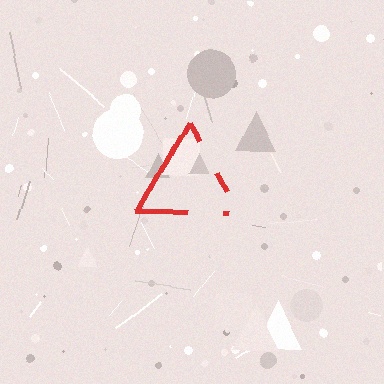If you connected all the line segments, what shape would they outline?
They would outline a triangle.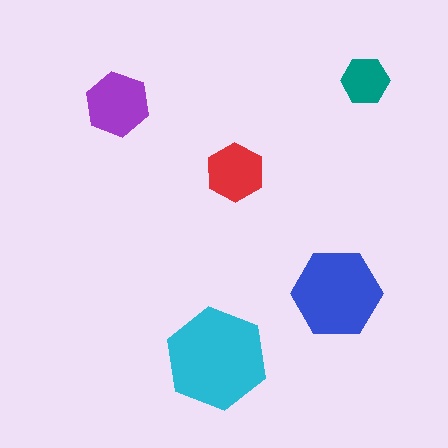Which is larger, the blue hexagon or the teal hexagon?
The blue one.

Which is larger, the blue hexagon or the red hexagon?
The blue one.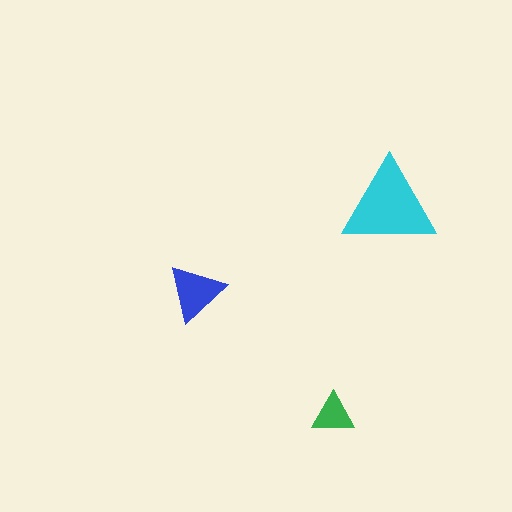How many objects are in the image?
There are 3 objects in the image.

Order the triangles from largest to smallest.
the cyan one, the blue one, the green one.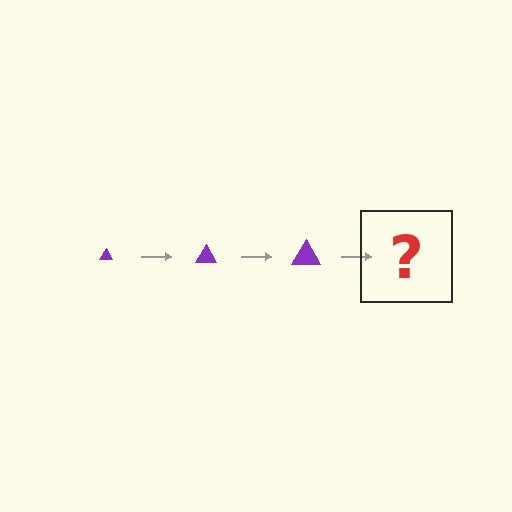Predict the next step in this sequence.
The next step is a purple triangle, larger than the previous one.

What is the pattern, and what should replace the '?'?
The pattern is that the triangle gets progressively larger each step. The '?' should be a purple triangle, larger than the previous one.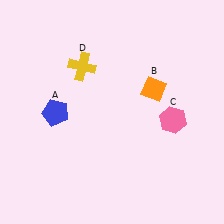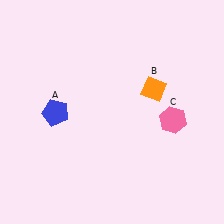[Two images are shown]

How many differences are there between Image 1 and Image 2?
There is 1 difference between the two images.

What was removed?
The yellow cross (D) was removed in Image 2.